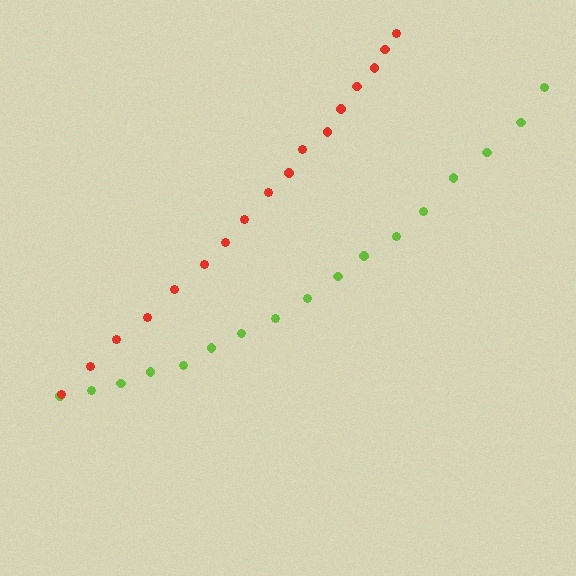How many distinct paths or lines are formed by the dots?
There are 2 distinct paths.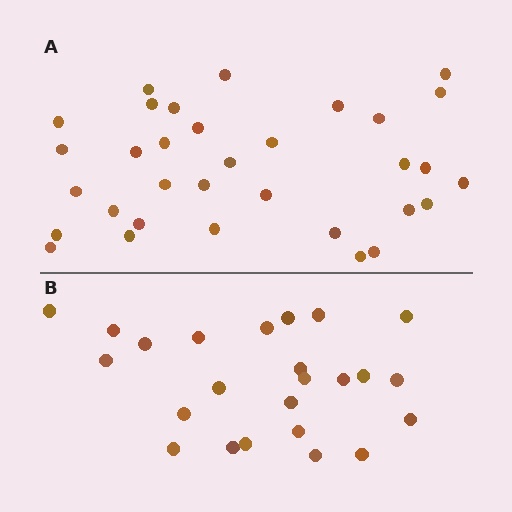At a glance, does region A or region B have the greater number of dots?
Region A (the top region) has more dots.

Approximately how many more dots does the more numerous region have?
Region A has roughly 8 or so more dots than region B.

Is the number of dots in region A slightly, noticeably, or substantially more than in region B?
Region A has noticeably more, but not dramatically so. The ratio is roughly 1.4 to 1.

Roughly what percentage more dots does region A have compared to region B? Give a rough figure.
About 40% more.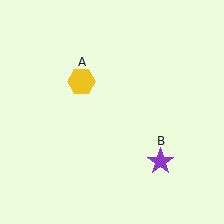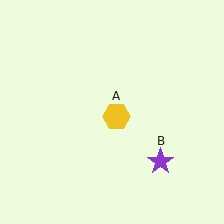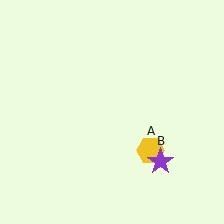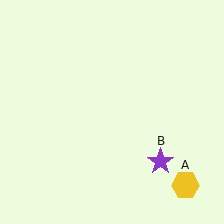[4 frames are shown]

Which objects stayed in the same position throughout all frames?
Purple star (object B) remained stationary.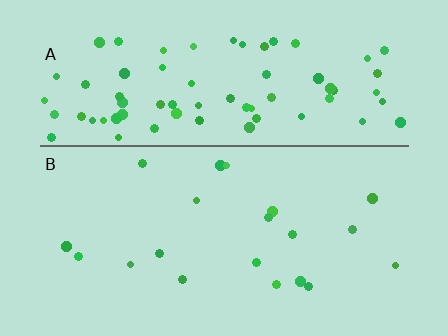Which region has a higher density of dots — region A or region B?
A (the top).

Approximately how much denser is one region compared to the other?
Approximately 3.8× — region A over region B.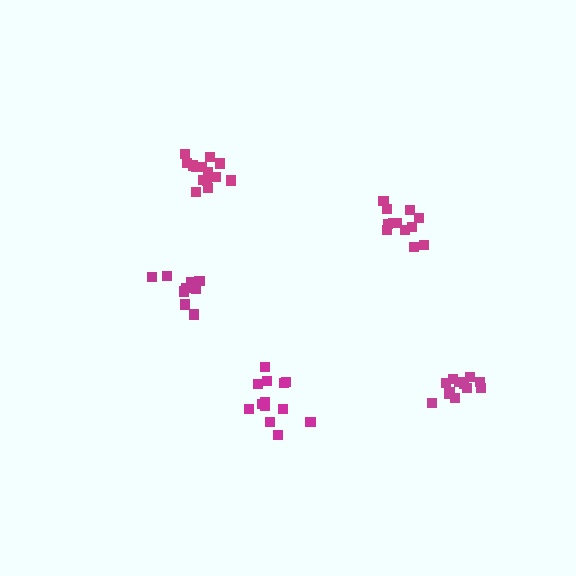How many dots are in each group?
Group 1: 13 dots, Group 2: 16 dots, Group 3: 12 dots, Group 4: 12 dots, Group 5: 13 dots (66 total).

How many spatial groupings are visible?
There are 5 spatial groupings.